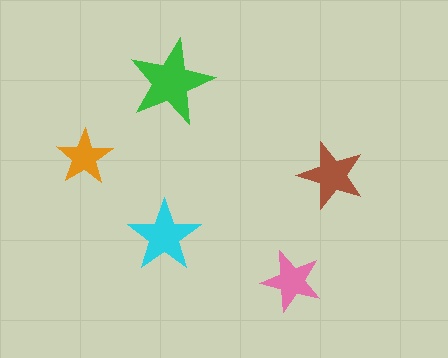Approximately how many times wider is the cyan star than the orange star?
About 1.5 times wider.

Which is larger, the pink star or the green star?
The green one.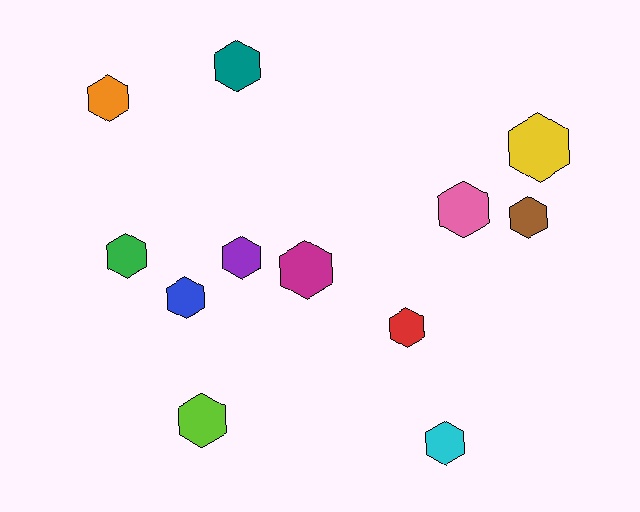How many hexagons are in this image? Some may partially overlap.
There are 12 hexagons.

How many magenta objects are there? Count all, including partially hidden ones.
There is 1 magenta object.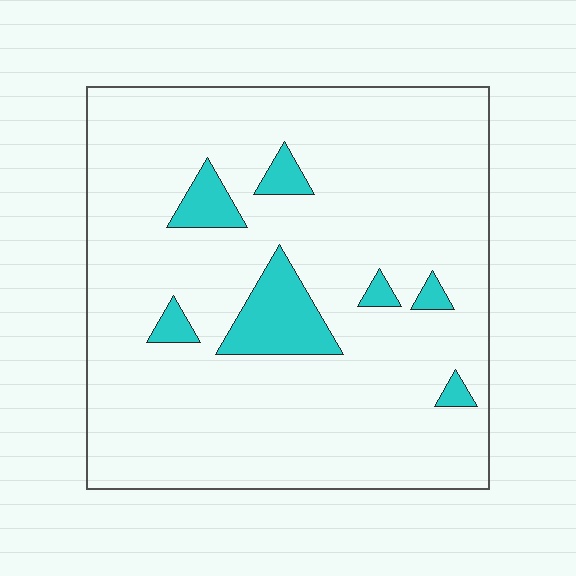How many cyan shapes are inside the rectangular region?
7.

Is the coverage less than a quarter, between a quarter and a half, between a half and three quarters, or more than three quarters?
Less than a quarter.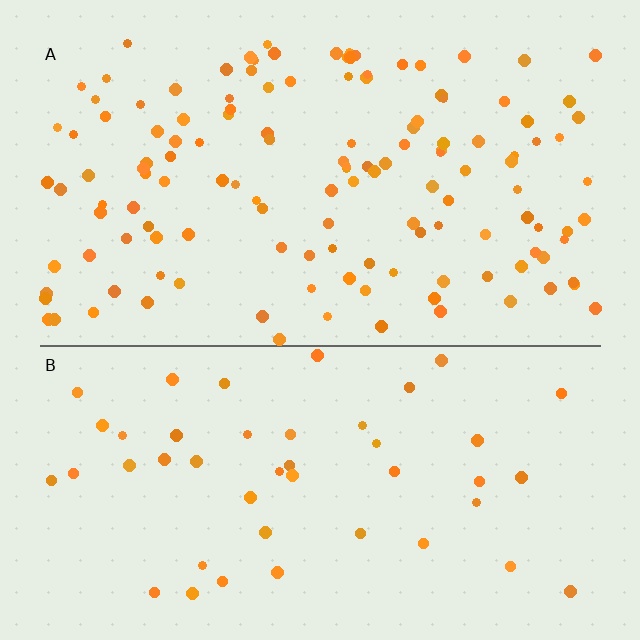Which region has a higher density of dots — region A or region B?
A (the top).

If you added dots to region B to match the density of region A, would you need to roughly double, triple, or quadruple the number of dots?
Approximately triple.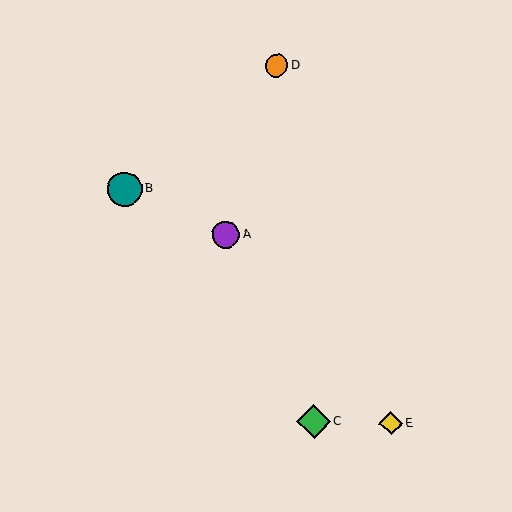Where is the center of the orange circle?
The center of the orange circle is at (277, 66).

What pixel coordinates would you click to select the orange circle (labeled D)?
Click at (277, 66) to select the orange circle D.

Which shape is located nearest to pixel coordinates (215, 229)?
The purple circle (labeled A) at (226, 234) is nearest to that location.